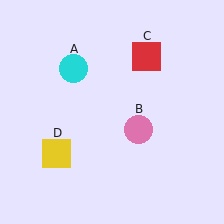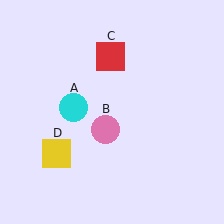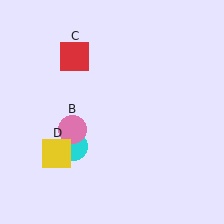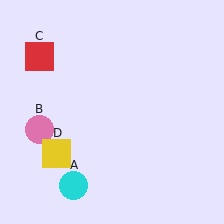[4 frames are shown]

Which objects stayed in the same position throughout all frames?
Yellow square (object D) remained stationary.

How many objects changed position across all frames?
3 objects changed position: cyan circle (object A), pink circle (object B), red square (object C).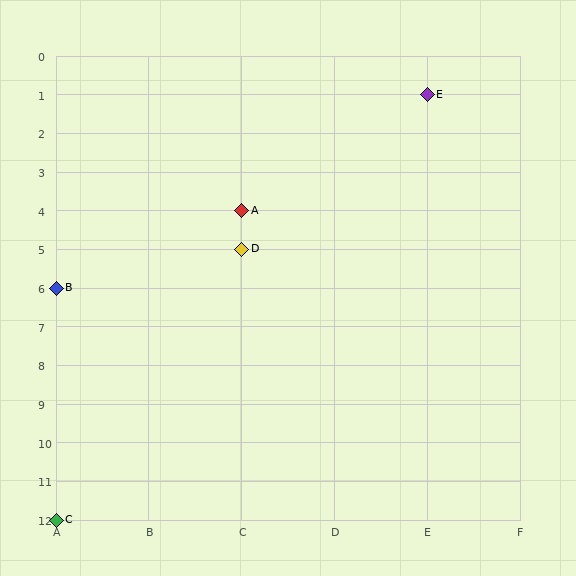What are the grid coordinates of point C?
Point C is at grid coordinates (A, 12).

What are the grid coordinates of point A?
Point A is at grid coordinates (C, 4).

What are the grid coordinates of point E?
Point E is at grid coordinates (E, 1).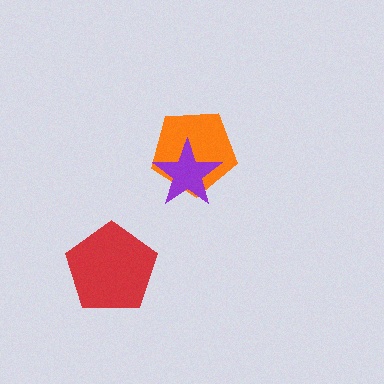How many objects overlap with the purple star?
1 object overlaps with the purple star.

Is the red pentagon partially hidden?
No, no other shape covers it.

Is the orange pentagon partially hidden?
Yes, it is partially covered by another shape.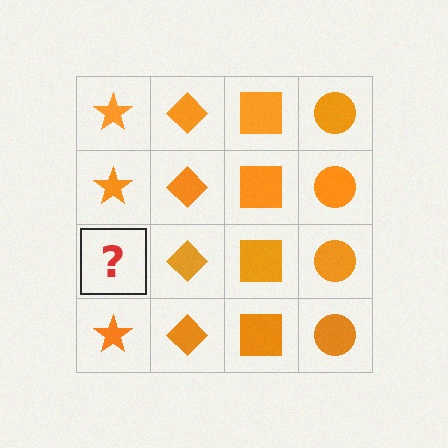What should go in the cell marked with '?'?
The missing cell should contain an orange star.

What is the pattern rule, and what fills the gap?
The rule is that each column has a consistent shape. The gap should be filled with an orange star.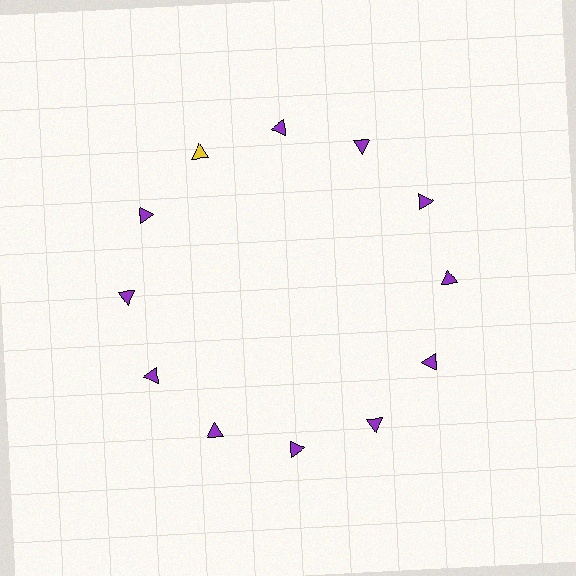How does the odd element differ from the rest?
It has a different color: yellow instead of purple.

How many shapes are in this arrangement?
There are 12 shapes arranged in a ring pattern.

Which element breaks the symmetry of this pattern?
The yellow triangle at roughly the 11 o'clock position breaks the symmetry. All other shapes are purple triangles.